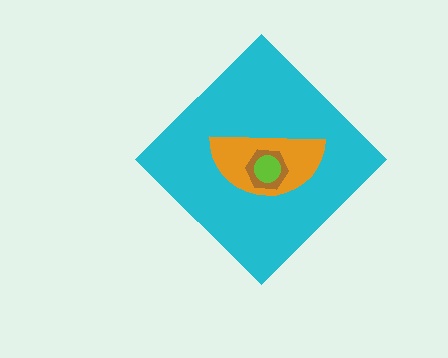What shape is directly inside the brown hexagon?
The lime circle.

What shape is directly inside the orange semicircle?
The brown hexagon.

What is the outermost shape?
The cyan diamond.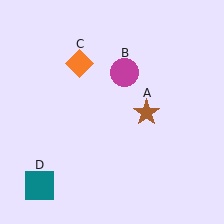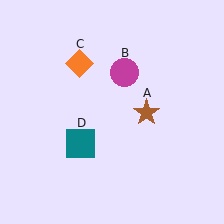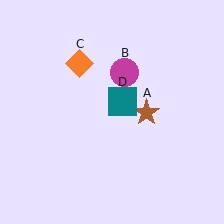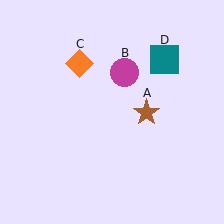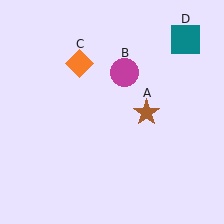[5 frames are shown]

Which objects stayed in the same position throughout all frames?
Brown star (object A) and magenta circle (object B) and orange diamond (object C) remained stationary.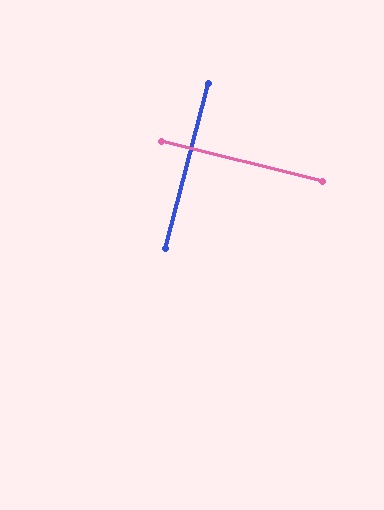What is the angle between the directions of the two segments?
Approximately 89 degrees.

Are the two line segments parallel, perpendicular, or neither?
Perpendicular — they meet at approximately 89°.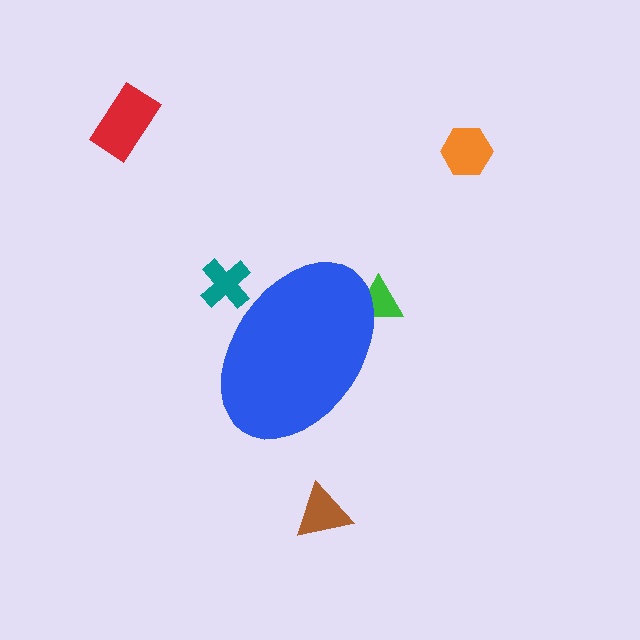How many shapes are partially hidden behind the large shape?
2 shapes are partially hidden.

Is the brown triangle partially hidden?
No, the brown triangle is fully visible.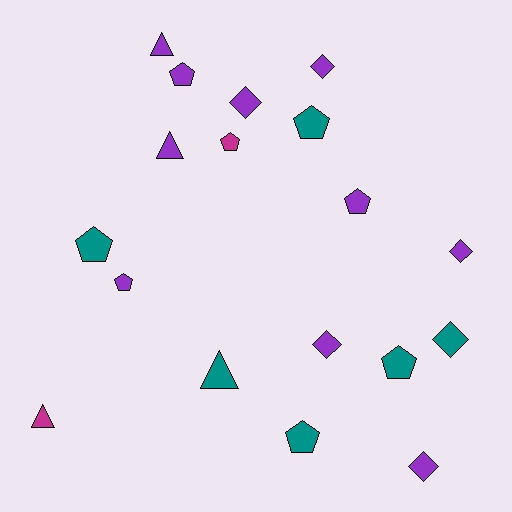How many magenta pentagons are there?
There is 1 magenta pentagon.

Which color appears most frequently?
Purple, with 10 objects.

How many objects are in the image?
There are 18 objects.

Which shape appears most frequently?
Pentagon, with 8 objects.